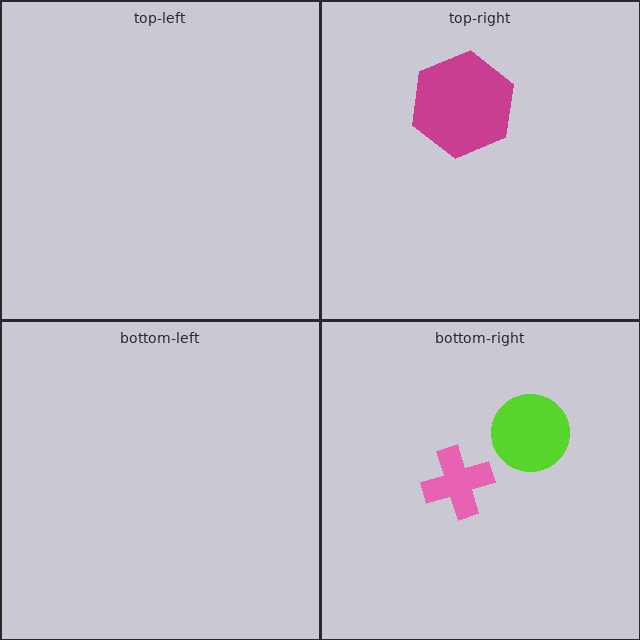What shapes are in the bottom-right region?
The pink cross, the lime circle.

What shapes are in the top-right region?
The magenta hexagon.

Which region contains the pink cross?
The bottom-right region.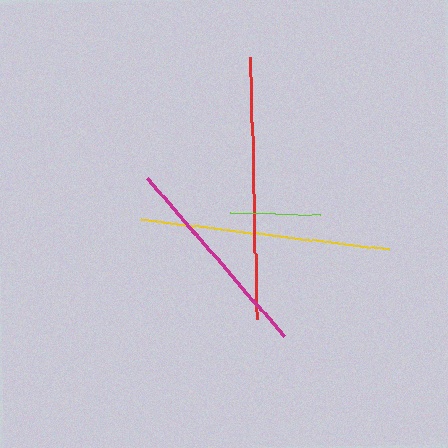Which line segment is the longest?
The red line is the longest at approximately 262 pixels.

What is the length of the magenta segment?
The magenta segment is approximately 209 pixels long.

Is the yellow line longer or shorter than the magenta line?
The yellow line is longer than the magenta line.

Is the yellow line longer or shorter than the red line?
The red line is longer than the yellow line.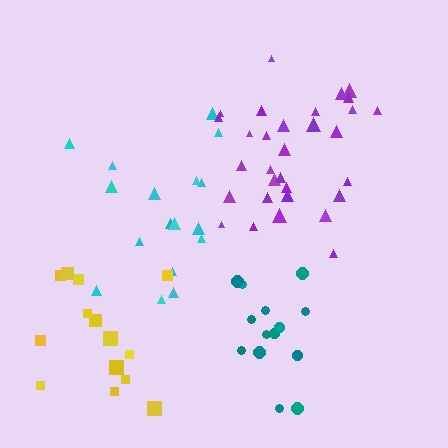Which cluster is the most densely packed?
Purple.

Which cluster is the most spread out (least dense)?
Yellow.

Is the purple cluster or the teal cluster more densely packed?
Purple.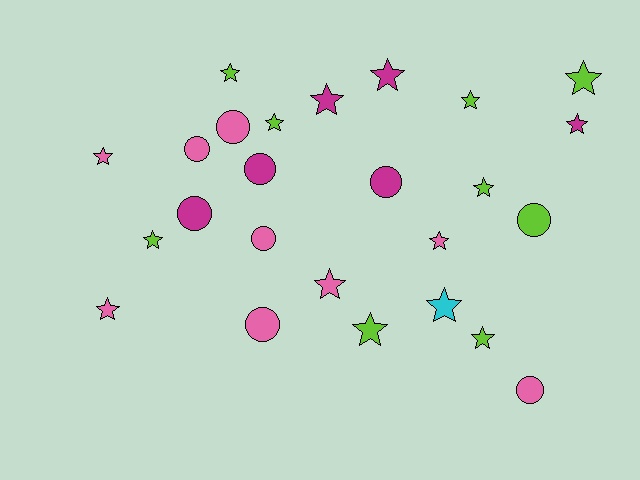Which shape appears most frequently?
Star, with 16 objects.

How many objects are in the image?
There are 25 objects.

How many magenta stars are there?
There are 3 magenta stars.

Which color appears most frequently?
Lime, with 9 objects.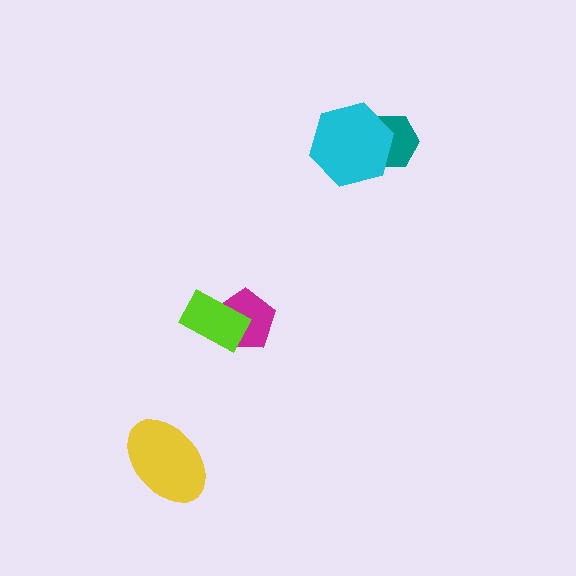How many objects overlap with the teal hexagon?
1 object overlaps with the teal hexagon.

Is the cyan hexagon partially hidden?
No, no other shape covers it.